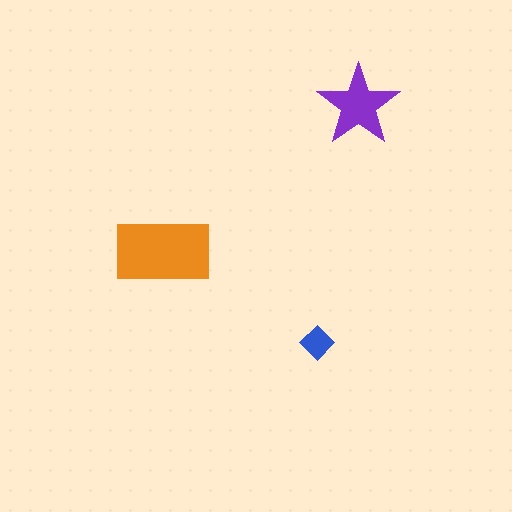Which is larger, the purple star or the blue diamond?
The purple star.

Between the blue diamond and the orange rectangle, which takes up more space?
The orange rectangle.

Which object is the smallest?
The blue diamond.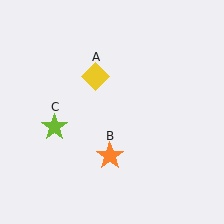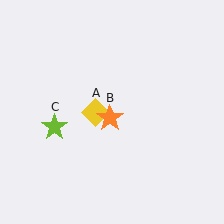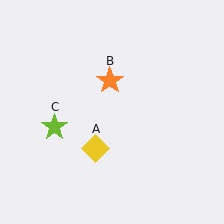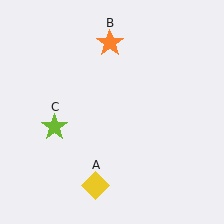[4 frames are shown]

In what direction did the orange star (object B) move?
The orange star (object B) moved up.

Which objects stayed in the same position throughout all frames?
Lime star (object C) remained stationary.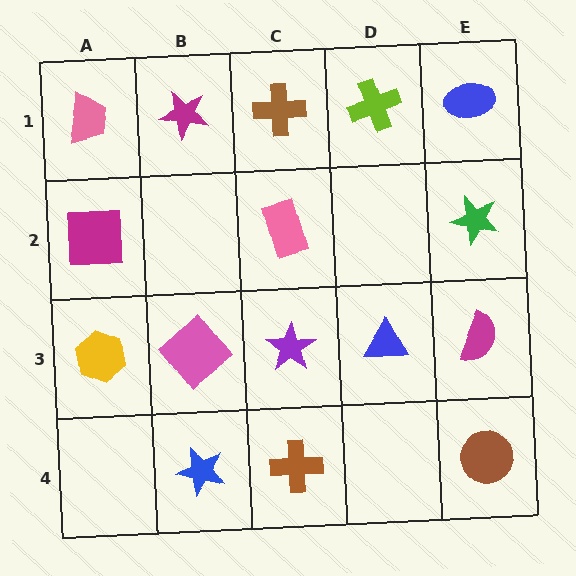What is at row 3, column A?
A yellow hexagon.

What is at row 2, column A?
A magenta square.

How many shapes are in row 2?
3 shapes.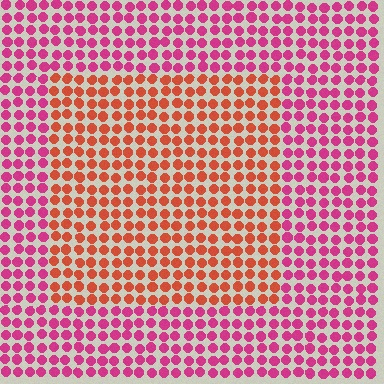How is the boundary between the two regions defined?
The boundary is defined purely by a slight shift in hue (about 41 degrees). Spacing, size, and orientation are identical on both sides.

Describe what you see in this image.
The image is filled with small magenta elements in a uniform arrangement. A rectangle-shaped region is visible where the elements are tinted to a slightly different hue, forming a subtle color boundary.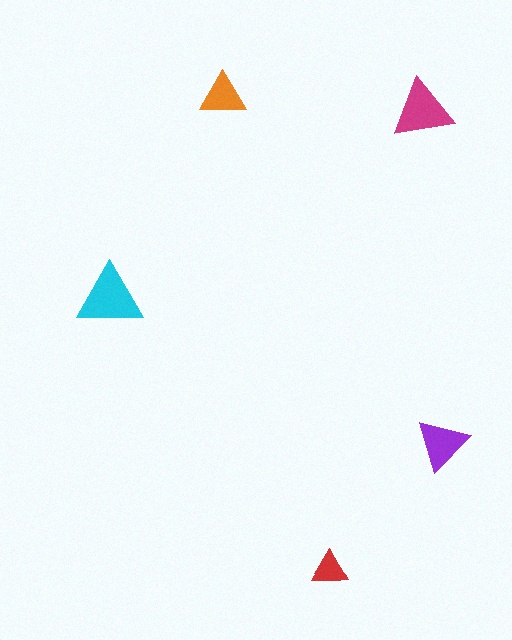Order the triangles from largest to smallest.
the cyan one, the magenta one, the purple one, the orange one, the red one.